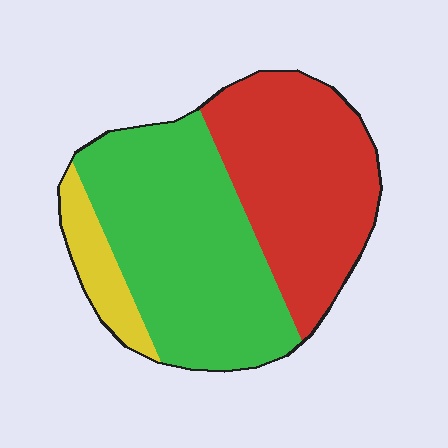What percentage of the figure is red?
Red takes up between a third and a half of the figure.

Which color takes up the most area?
Green, at roughly 50%.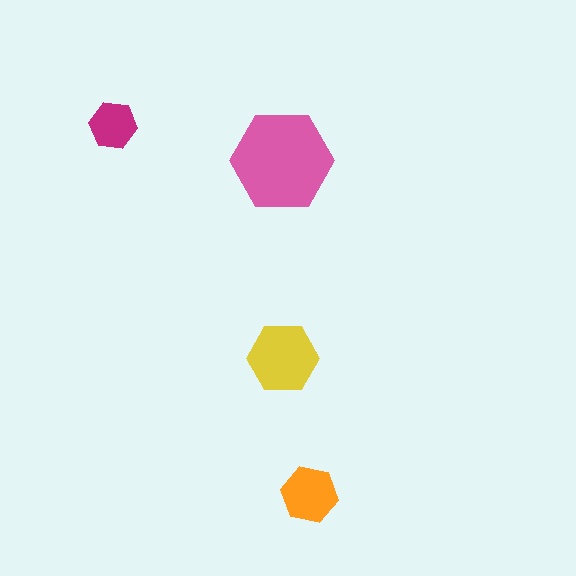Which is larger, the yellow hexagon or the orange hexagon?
The yellow one.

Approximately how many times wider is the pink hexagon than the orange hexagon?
About 2 times wider.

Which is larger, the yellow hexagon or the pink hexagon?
The pink one.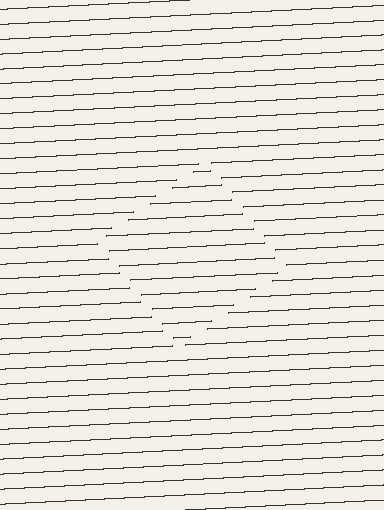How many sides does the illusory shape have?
4 sides — the line-ends trace a square.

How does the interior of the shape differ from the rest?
The interior of the shape contains the same grating, shifted by half a period — the contour is defined by the phase discontinuity where line-ends from the inner and outer gratings abut.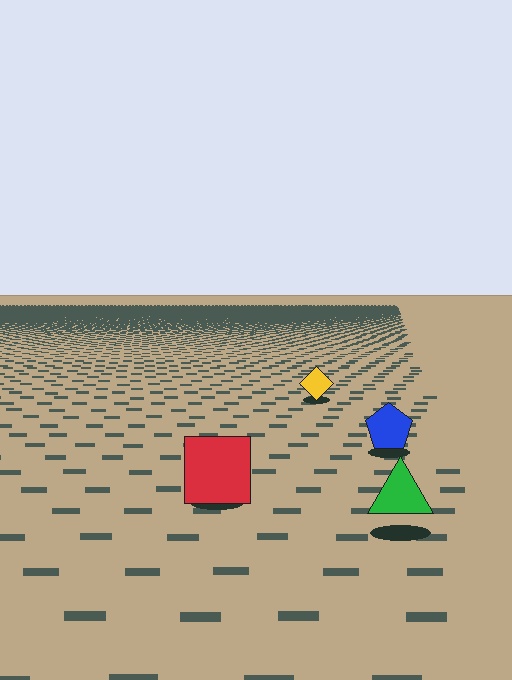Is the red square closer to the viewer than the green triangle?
No. The green triangle is closer — you can tell from the texture gradient: the ground texture is coarser near it.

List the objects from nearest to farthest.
From nearest to farthest: the green triangle, the red square, the blue pentagon, the yellow diamond.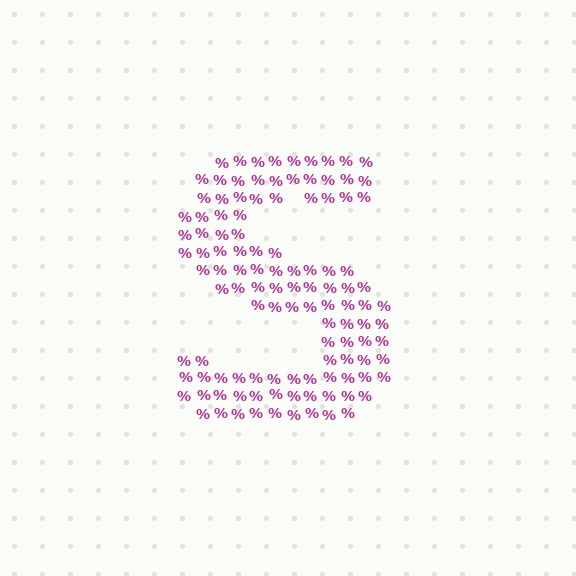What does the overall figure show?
The overall figure shows the letter S.